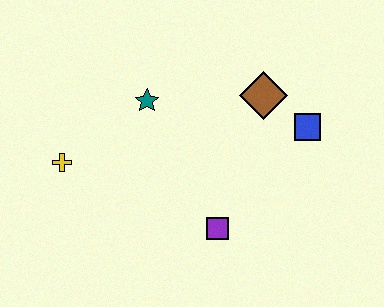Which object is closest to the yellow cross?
The teal star is closest to the yellow cross.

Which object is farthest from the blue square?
The yellow cross is farthest from the blue square.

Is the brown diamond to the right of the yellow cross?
Yes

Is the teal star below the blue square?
No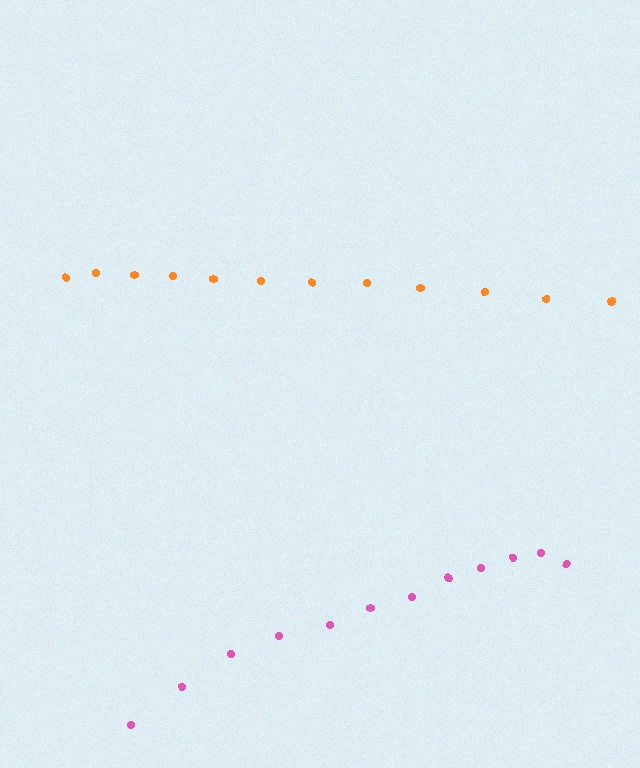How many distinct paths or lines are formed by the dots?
There are 2 distinct paths.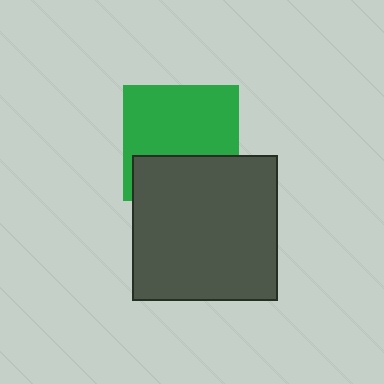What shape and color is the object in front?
The object in front is a dark gray square.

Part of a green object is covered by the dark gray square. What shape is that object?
It is a square.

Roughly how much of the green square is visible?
About half of it is visible (roughly 63%).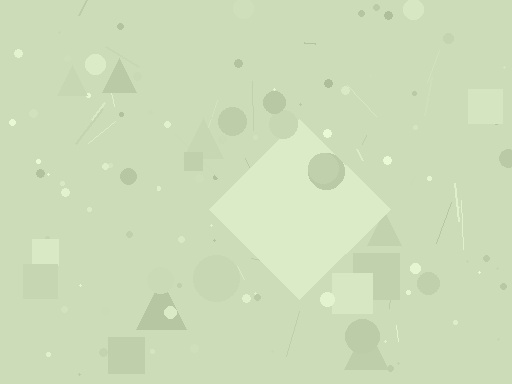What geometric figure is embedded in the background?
A diamond is embedded in the background.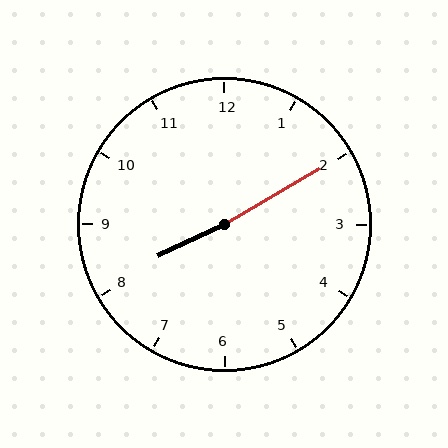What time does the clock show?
8:10.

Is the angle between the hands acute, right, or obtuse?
It is obtuse.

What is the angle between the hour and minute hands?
Approximately 175 degrees.